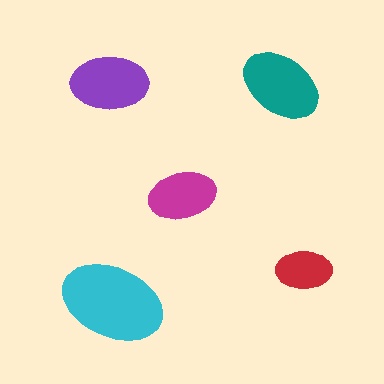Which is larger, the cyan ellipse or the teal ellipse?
The cyan one.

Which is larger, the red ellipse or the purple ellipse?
The purple one.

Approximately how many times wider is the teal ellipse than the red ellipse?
About 1.5 times wider.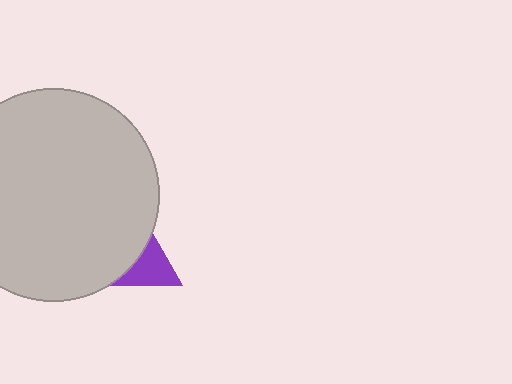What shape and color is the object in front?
The object in front is a light gray circle.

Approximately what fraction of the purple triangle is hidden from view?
Roughly 69% of the purple triangle is hidden behind the light gray circle.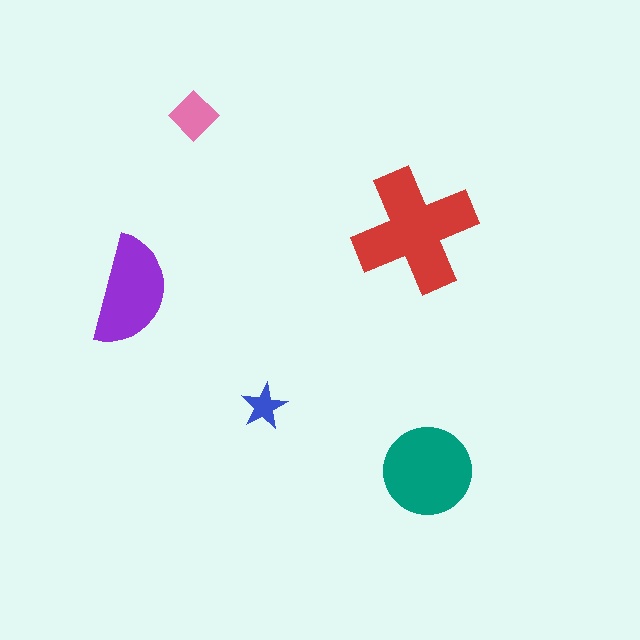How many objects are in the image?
There are 5 objects in the image.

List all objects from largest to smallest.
The red cross, the teal circle, the purple semicircle, the pink diamond, the blue star.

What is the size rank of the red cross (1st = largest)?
1st.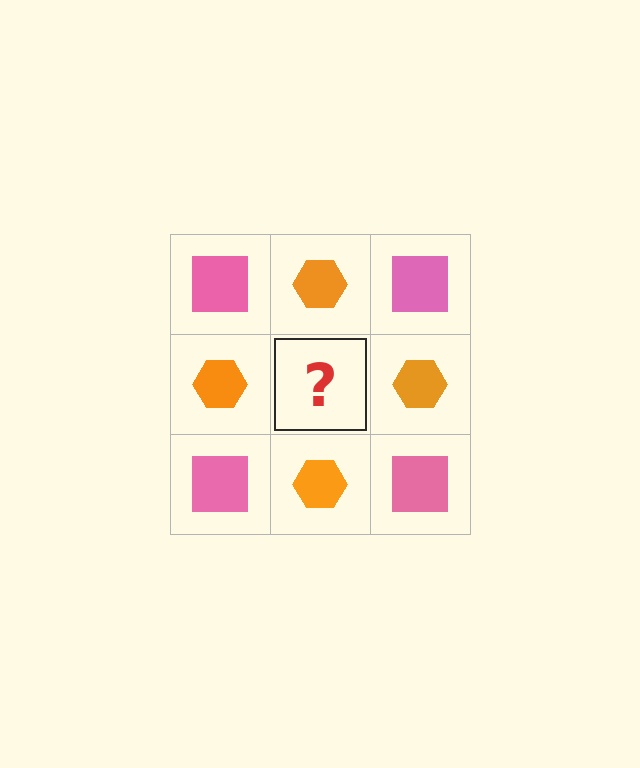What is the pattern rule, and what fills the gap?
The rule is that it alternates pink square and orange hexagon in a checkerboard pattern. The gap should be filled with a pink square.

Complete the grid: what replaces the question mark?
The question mark should be replaced with a pink square.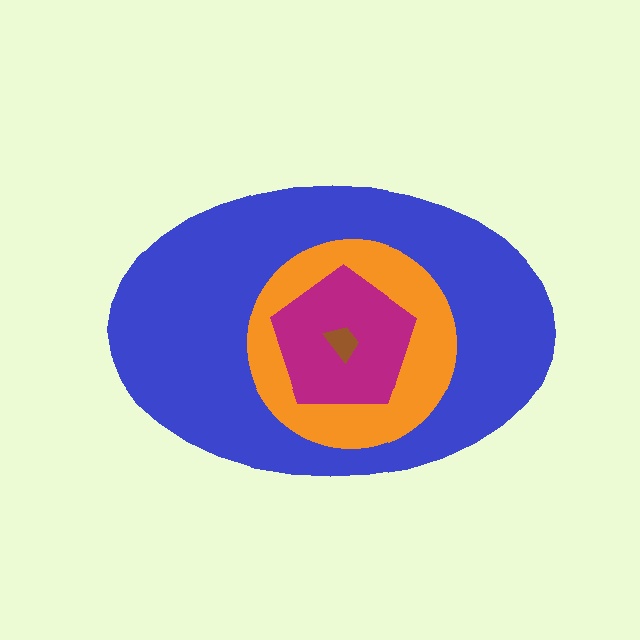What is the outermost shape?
The blue ellipse.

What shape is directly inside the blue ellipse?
The orange circle.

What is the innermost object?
The brown trapezoid.